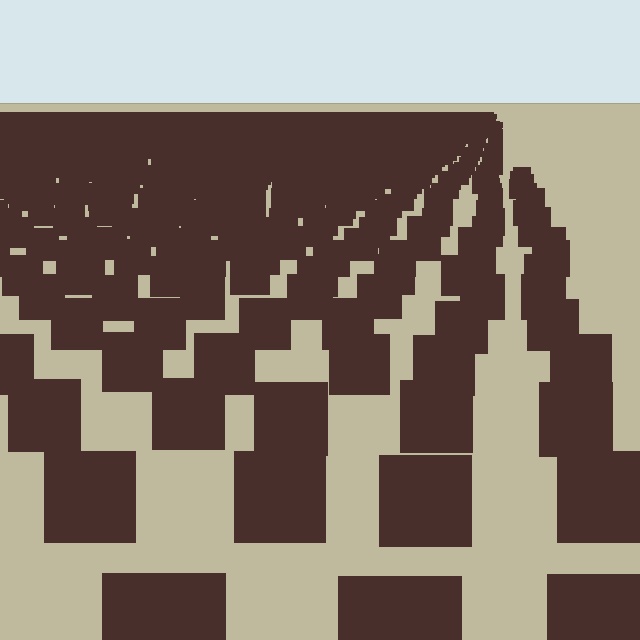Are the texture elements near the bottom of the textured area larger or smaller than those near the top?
Larger. Near the bottom, elements are closer to the viewer and appear at a bigger on-screen size.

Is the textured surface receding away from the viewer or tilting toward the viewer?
The surface is receding away from the viewer. Texture elements get smaller and denser toward the top.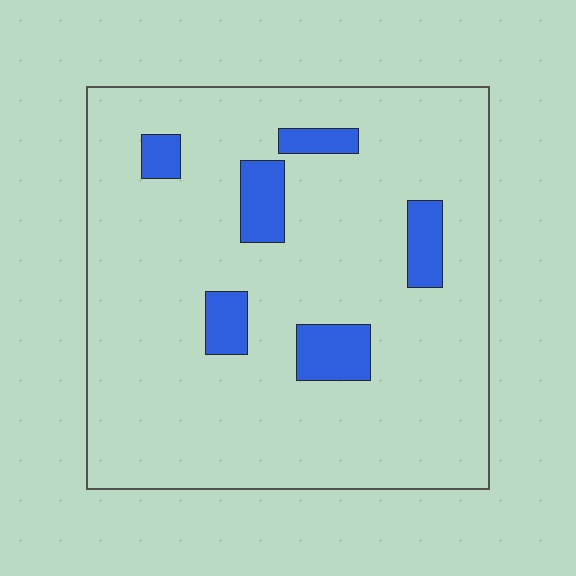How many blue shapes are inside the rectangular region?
6.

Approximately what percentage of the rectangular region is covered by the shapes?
Approximately 10%.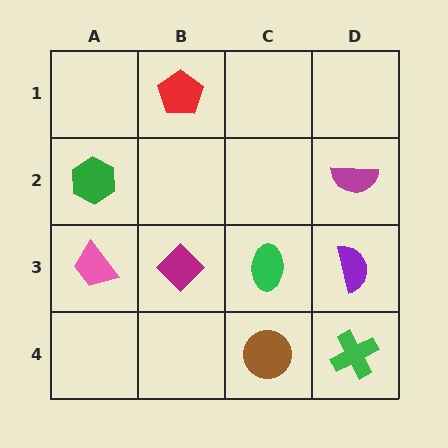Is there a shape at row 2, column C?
No, that cell is empty.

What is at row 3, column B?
A magenta diamond.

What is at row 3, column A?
A pink trapezoid.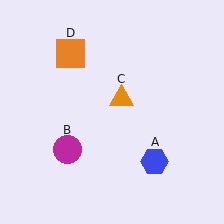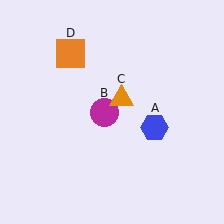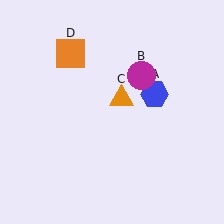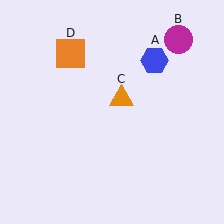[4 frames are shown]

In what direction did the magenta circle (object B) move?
The magenta circle (object B) moved up and to the right.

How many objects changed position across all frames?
2 objects changed position: blue hexagon (object A), magenta circle (object B).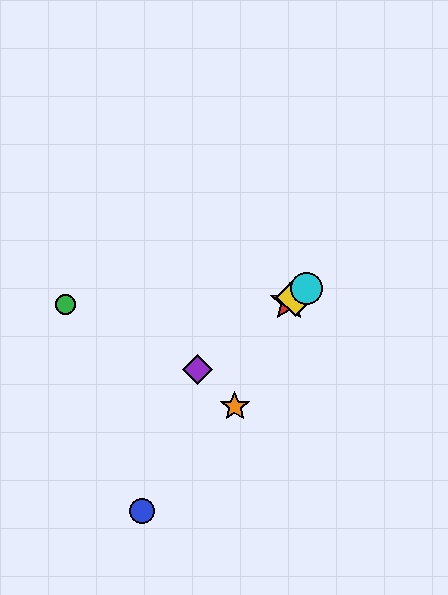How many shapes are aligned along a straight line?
4 shapes (the red star, the yellow diamond, the purple diamond, the cyan circle) are aligned along a straight line.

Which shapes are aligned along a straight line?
The red star, the yellow diamond, the purple diamond, the cyan circle are aligned along a straight line.